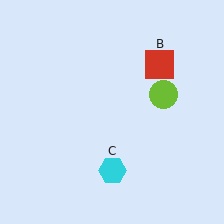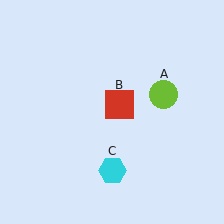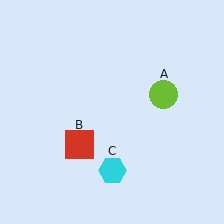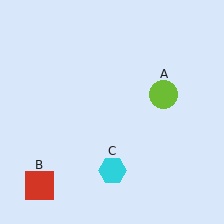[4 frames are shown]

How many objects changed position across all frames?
1 object changed position: red square (object B).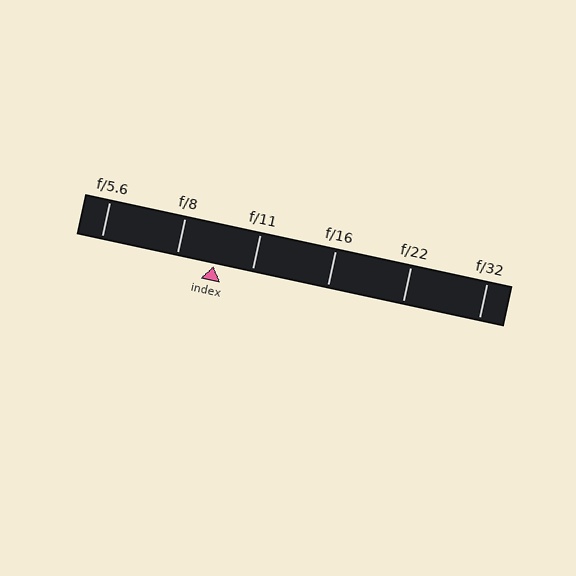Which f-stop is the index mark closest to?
The index mark is closest to f/8.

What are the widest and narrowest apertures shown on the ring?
The widest aperture shown is f/5.6 and the narrowest is f/32.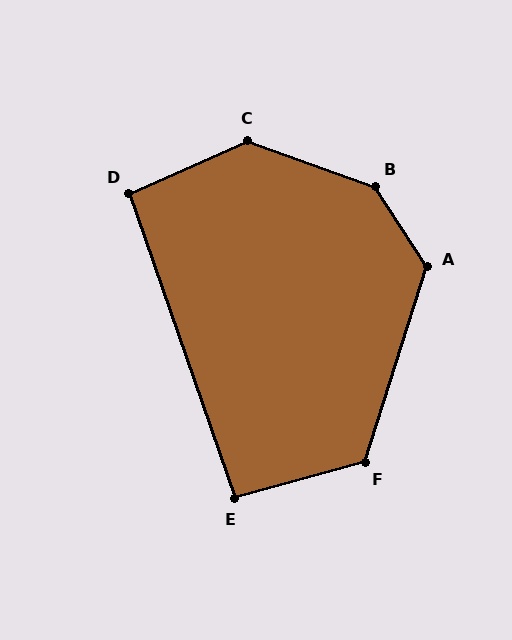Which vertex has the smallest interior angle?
E, at approximately 94 degrees.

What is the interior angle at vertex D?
Approximately 95 degrees (approximately right).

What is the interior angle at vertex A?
Approximately 130 degrees (obtuse).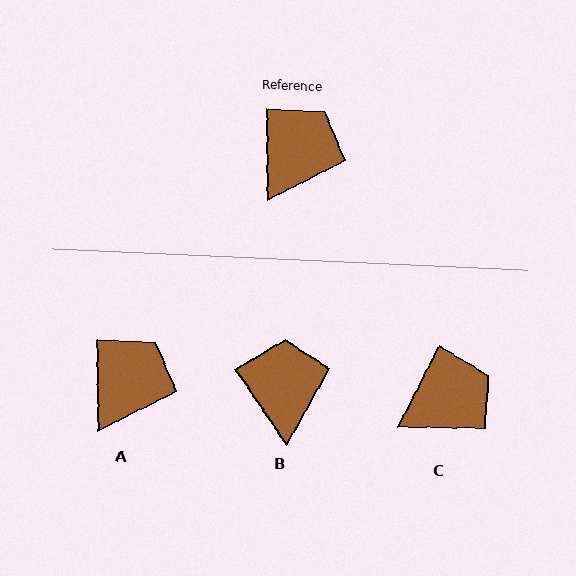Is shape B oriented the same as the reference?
No, it is off by about 34 degrees.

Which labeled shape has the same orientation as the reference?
A.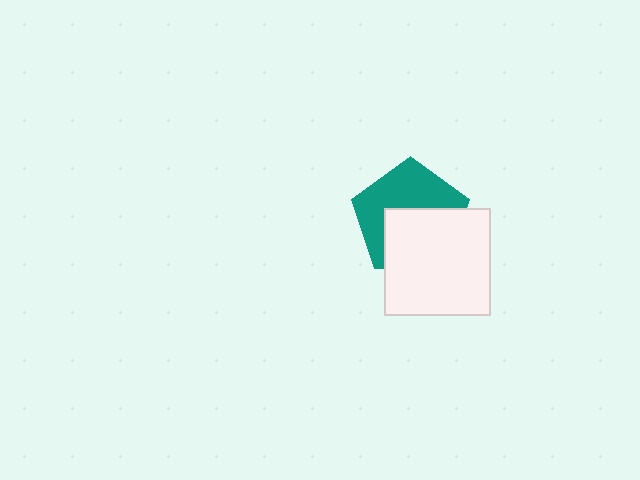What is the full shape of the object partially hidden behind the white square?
The partially hidden object is a teal pentagon.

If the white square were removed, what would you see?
You would see the complete teal pentagon.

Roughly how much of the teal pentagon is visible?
About half of it is visible (roughly 51%).